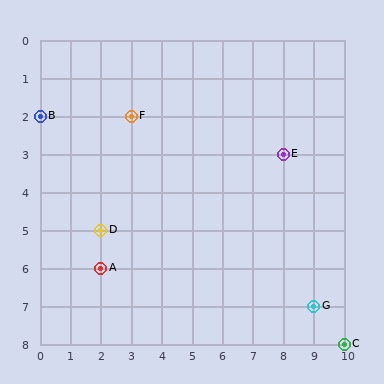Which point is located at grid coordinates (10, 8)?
Point C is at (10, 8).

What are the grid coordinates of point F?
Point F is at grid coordinates (3, 2).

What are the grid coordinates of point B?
Point B is at grid coordinates (0, 2).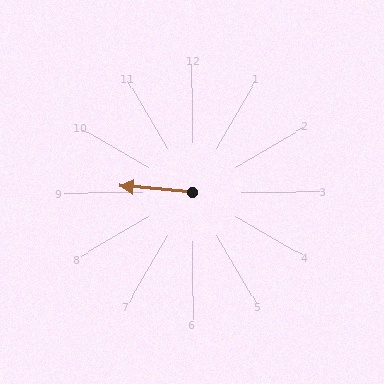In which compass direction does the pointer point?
West.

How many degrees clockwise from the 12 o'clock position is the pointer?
Approximately 275 degrees.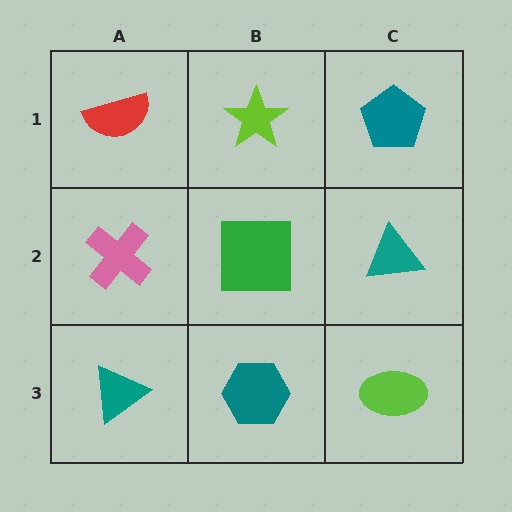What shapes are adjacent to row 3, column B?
A green square (row 2, column B), a teal triangle (row 3, column A), a lime ellipse (row 3, column C).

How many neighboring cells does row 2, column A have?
3.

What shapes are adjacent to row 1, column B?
A green square (row 2, column B), a red semicircle (row 1, column A), a teal pentagon (row 1, column C).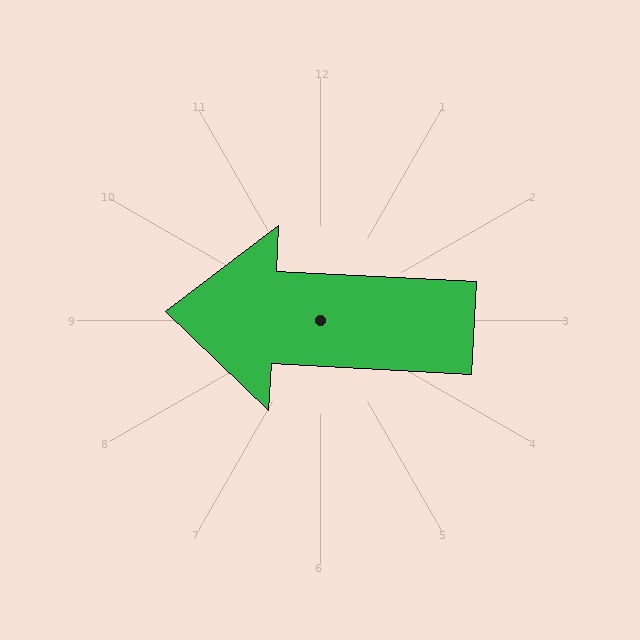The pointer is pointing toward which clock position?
Roughly 9 o'clock.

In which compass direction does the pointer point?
West.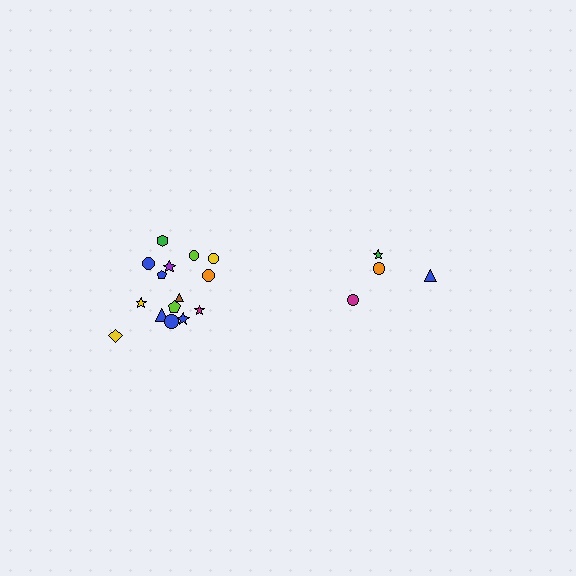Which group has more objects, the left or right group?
The left group.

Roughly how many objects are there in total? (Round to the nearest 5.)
Roughly 20 objects in total.